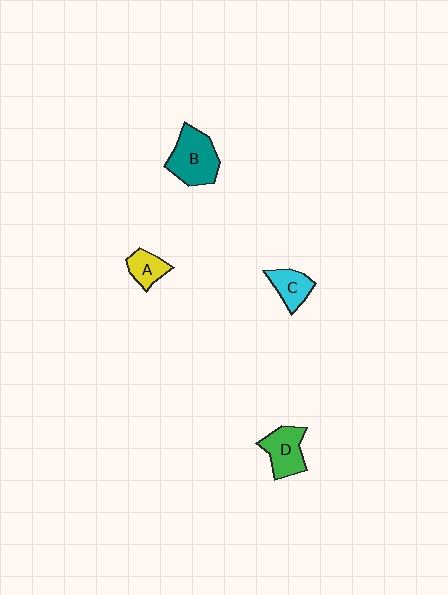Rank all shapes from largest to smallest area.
From largest to smallest: B (teal), D (green), C (cyan), A (yellow).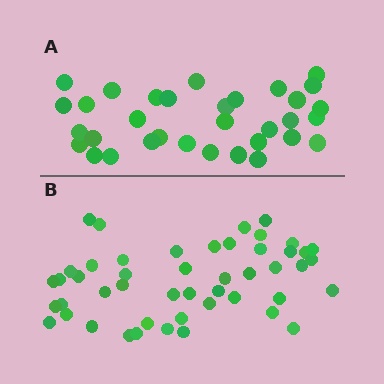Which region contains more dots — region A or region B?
Region B (the bottom region) has more dots.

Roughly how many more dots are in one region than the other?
Region B has approximately 15 more dots than region A.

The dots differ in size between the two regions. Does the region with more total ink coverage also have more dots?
No. Region A has more total ink coverage because its dots are larger, but region B actually contains more individual dots. Total area can be misleading — the number of items is what matters here.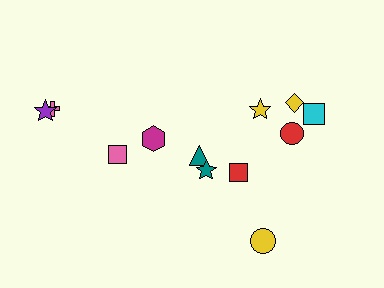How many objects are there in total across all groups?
There are 12 objects.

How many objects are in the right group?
There are 7 objects.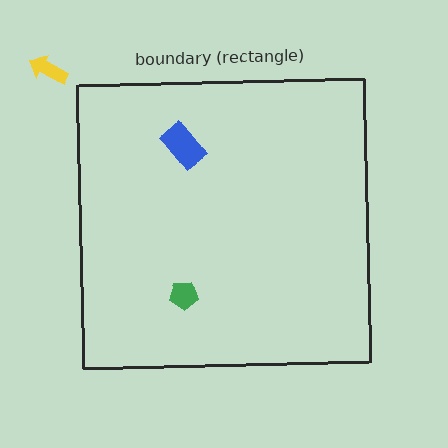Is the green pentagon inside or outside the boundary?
Inside.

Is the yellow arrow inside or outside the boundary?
Outside.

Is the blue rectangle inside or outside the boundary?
Inside.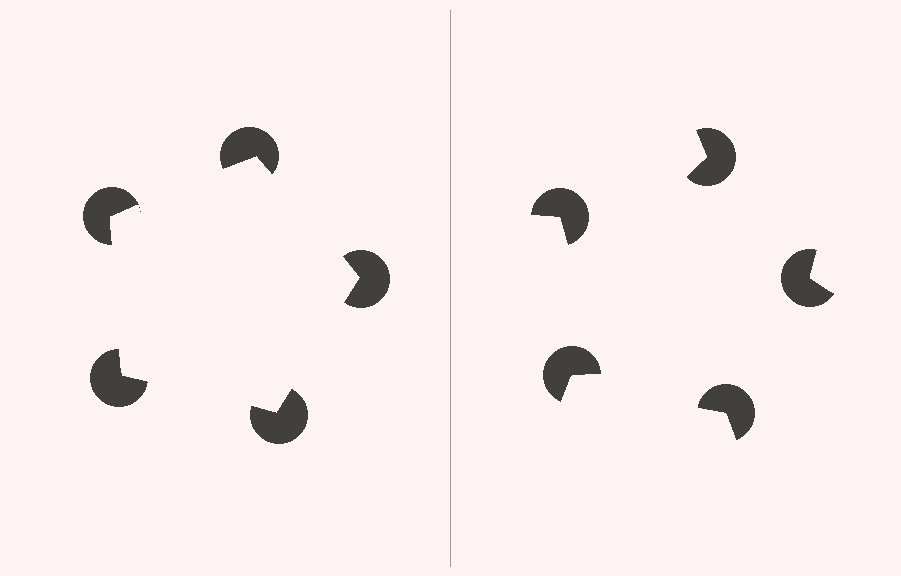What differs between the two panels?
The pac-man discs are positioned identically on both sides; only the wedge orientations differ. On the left they align to a pentagon; on the right they are misaligned.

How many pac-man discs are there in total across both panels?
10 — 5 on each side.